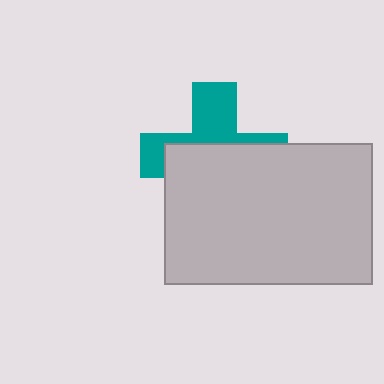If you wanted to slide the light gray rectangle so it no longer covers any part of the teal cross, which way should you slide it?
Slide it down — that is the most direct way to separate the two shapes.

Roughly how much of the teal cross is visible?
A small part of it is visible (roughly 42%).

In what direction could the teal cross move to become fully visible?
The teal cross could move up. That would shift it out from behind the light gray rectangle entirely.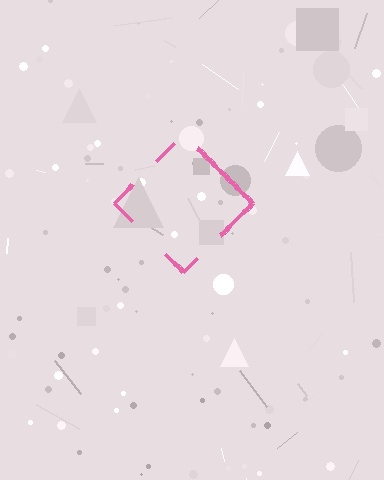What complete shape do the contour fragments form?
The contour fragments form a diamond.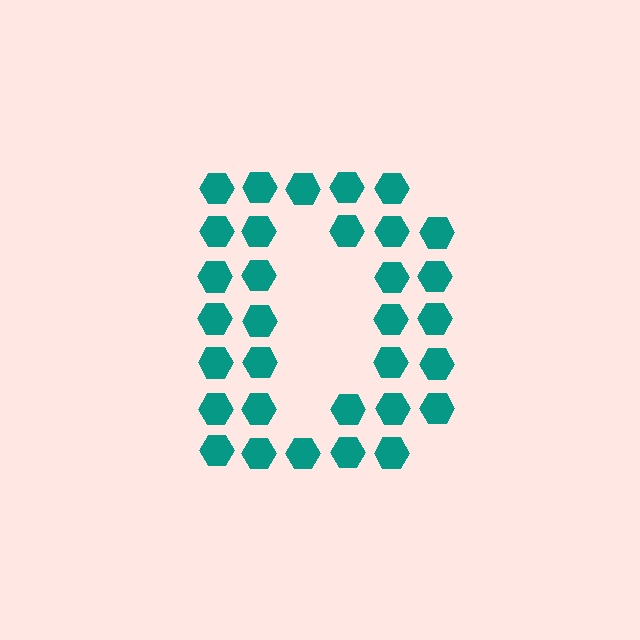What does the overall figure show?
The overall figure shows the letter D.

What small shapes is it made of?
It is made of small hexagons.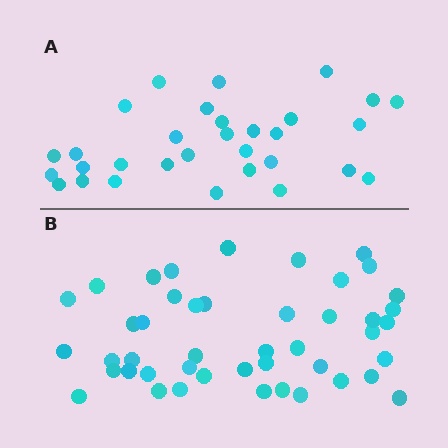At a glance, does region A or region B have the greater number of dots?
Region B (the bottom region) has more dots.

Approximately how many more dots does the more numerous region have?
Region B has approximately 15 more dots than region A.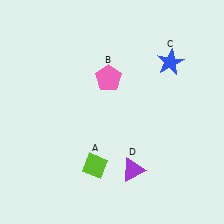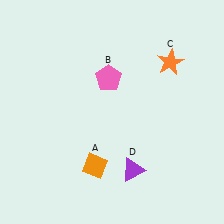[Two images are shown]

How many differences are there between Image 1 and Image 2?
There are 2 differences between the two images.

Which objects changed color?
A changed from lime to orange. C changed from blue to orange.